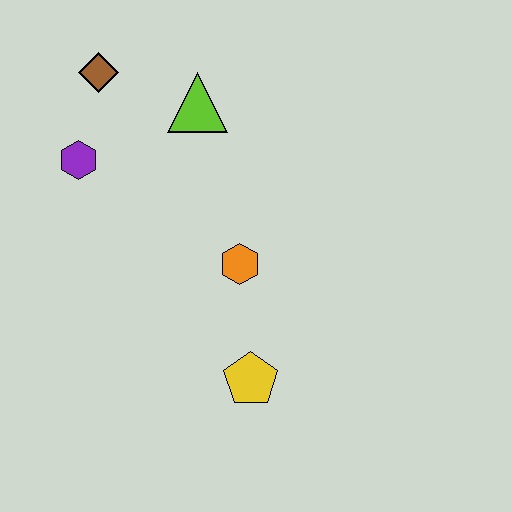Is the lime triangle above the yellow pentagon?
Yes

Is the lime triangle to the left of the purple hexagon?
No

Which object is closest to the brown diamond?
The purple hexagon is closest to the brown diamond.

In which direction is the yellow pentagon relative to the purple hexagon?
The yellow pentagon is below the purple hexagon.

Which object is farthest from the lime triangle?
The yellow pentagon is farthest from the lime triangle.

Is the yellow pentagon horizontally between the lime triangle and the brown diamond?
No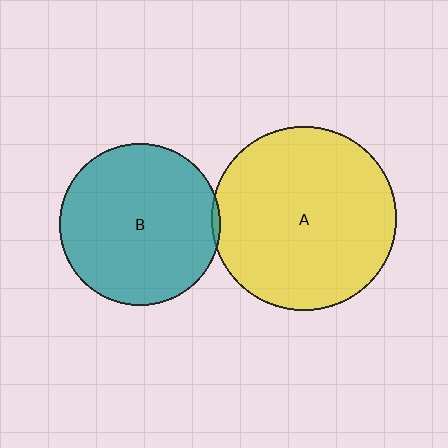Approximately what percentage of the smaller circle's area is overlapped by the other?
Approximately 5%.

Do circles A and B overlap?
Yes.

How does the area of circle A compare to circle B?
Approximately 1.3 times.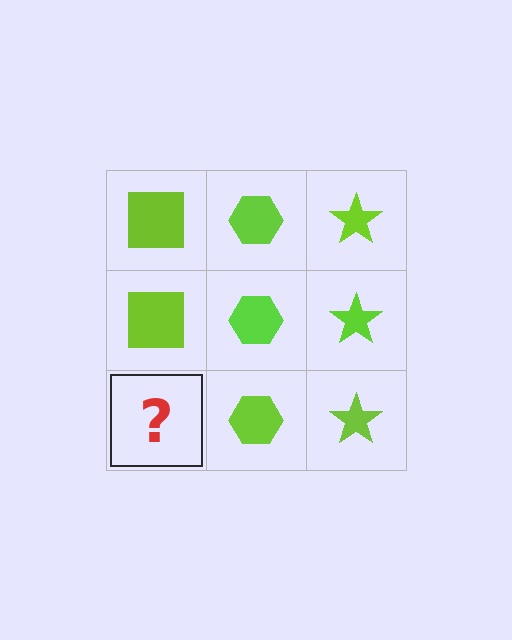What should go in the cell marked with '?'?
The missing cell should contain a lime square.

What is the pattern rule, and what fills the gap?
The rule is that each column has a consistent shape. The gap should be filled with a lime square.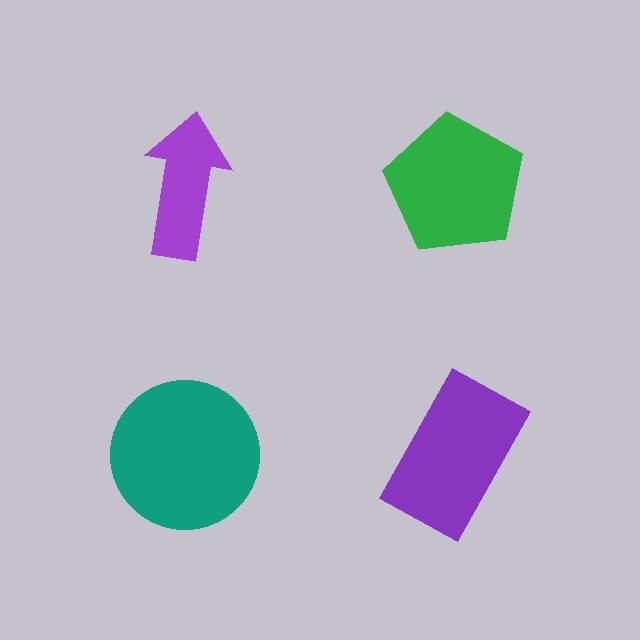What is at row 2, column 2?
A purple rectangle.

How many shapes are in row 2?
2 shapes.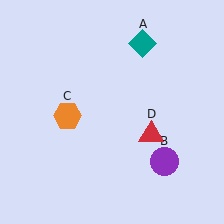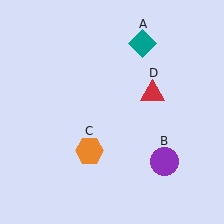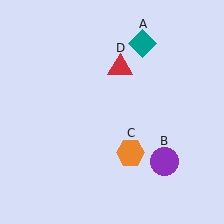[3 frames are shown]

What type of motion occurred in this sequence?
The orange hexagon (object C), red triangle (object D) rotated counterclockwise around the center of the scene.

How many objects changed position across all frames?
2 objects changed position: orange hexagon (object C), red triangle (object D).